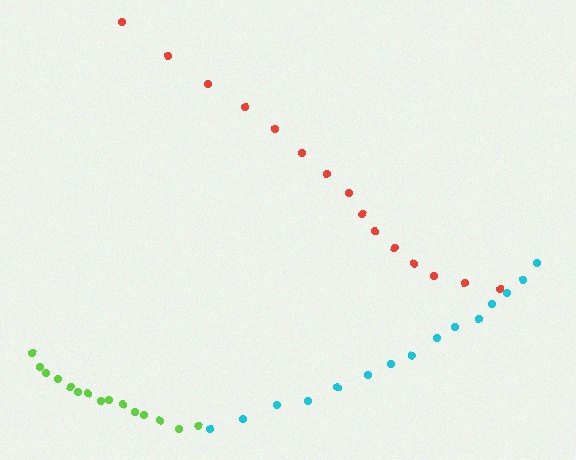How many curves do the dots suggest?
There are 3 distinct paths.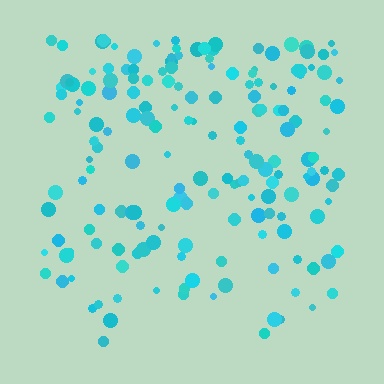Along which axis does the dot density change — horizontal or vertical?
Vertical.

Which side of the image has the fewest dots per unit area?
The bottom.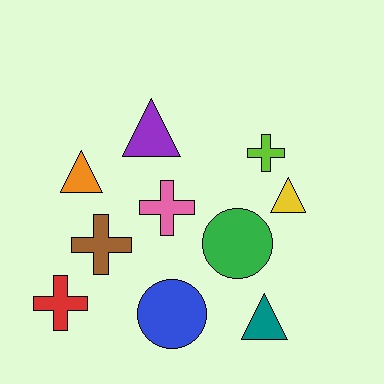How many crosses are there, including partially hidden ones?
There are 4 crosses.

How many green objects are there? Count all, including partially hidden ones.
There is 1 green object.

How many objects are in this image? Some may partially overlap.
There are 10 objects.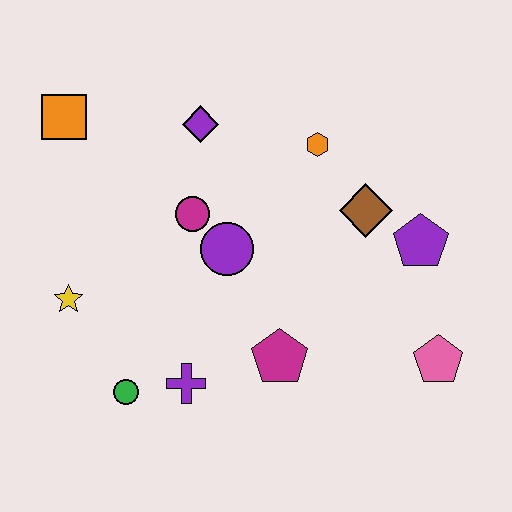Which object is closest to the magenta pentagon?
The purple cross is closest to the magenta pentagon.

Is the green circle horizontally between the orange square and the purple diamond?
Yes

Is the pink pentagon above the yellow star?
No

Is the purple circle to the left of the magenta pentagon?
Yes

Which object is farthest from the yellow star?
The pink pentagon is farthest from the yellow star.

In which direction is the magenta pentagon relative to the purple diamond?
The magenta pentagon is below the purple diamond.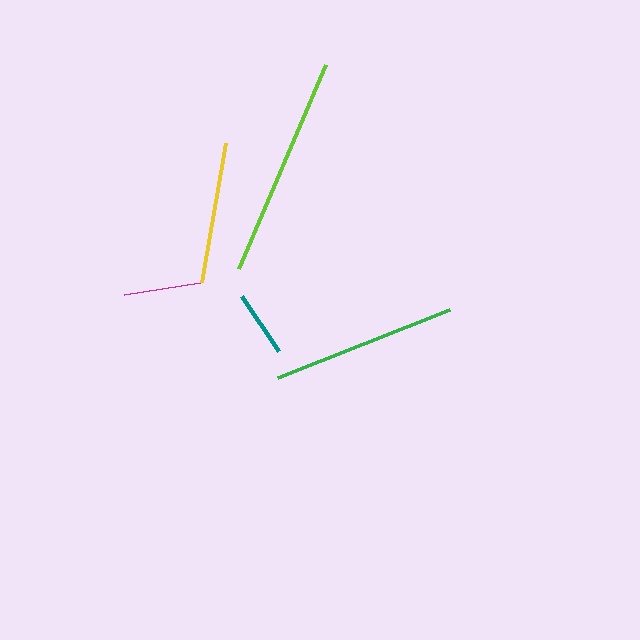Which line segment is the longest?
The lime line is the longest at approximately 221 pixels.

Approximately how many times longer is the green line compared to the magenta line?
The green line is approximately 2.4 times the length of the magenta line.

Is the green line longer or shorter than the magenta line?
The green line is longer than the magenta line.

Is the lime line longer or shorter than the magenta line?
The lime line is longer than the magenta line.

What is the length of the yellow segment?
The yellow segment is approximately 141 pixels long.